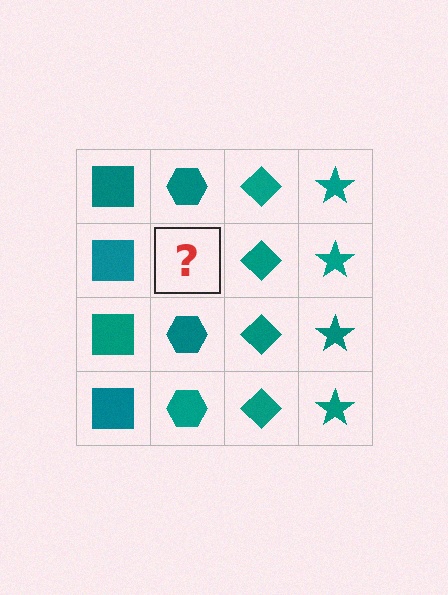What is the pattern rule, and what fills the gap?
The rule is that each column has a consistent shape. The gap should be filled with a teal hexagon.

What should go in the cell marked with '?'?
The missing cell should contain a teal hexagon.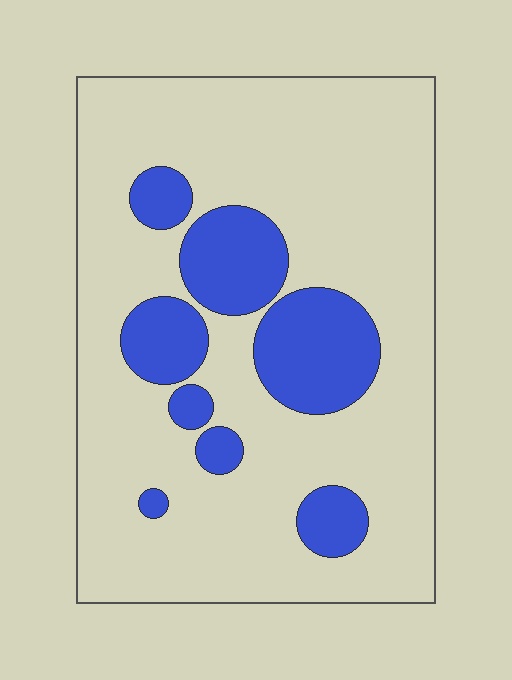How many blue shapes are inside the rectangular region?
8.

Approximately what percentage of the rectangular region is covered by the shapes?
Approximately 20%.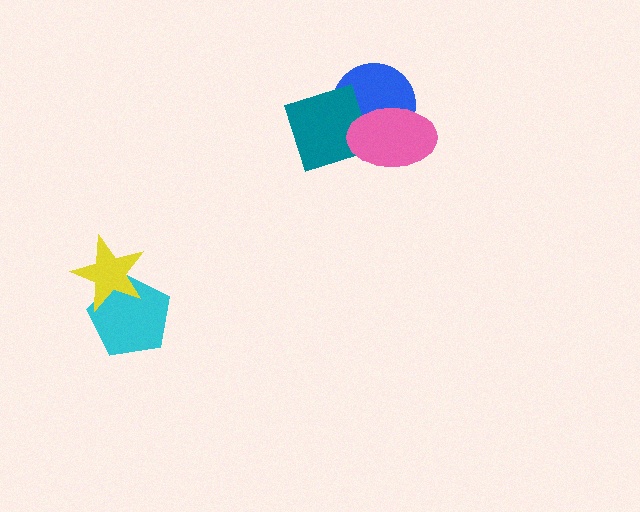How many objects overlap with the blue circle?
2 objects overlap with the blue circle.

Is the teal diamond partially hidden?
Yes, it is partially covered by another shape.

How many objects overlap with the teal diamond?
2 objects overlap with the teal diamond.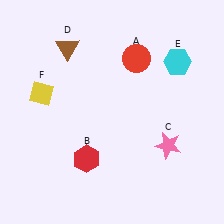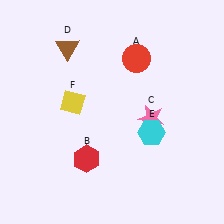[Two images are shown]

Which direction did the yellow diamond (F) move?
The yellow diamond (F) moved right.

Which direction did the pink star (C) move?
The pink star (C) moved up.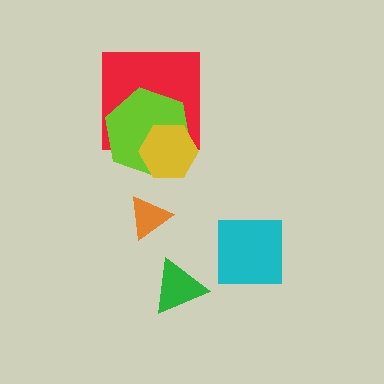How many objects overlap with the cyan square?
0 objects overlap with the cyan square.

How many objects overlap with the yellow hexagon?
2 objects overlap with the yellow hexagon.